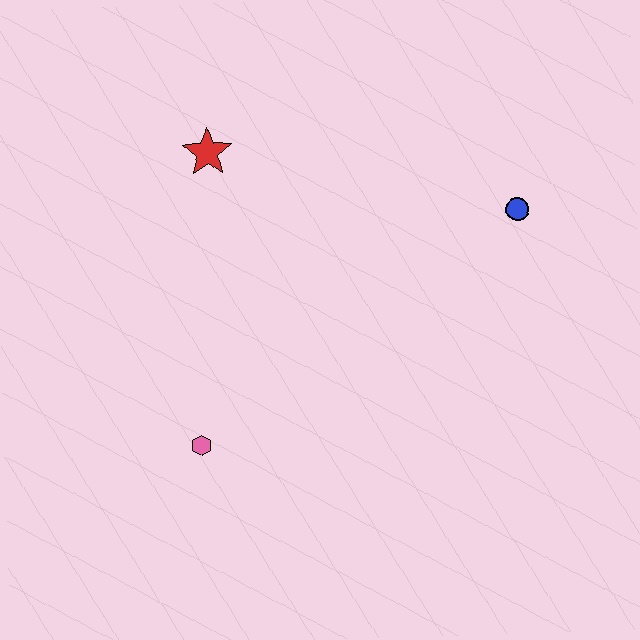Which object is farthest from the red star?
The blue circle is farthest from the red star.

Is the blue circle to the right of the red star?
Yes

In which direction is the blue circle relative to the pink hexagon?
The blue circle is to the right of the pink hexagon.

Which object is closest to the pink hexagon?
The red star is closest to the pink hexagon.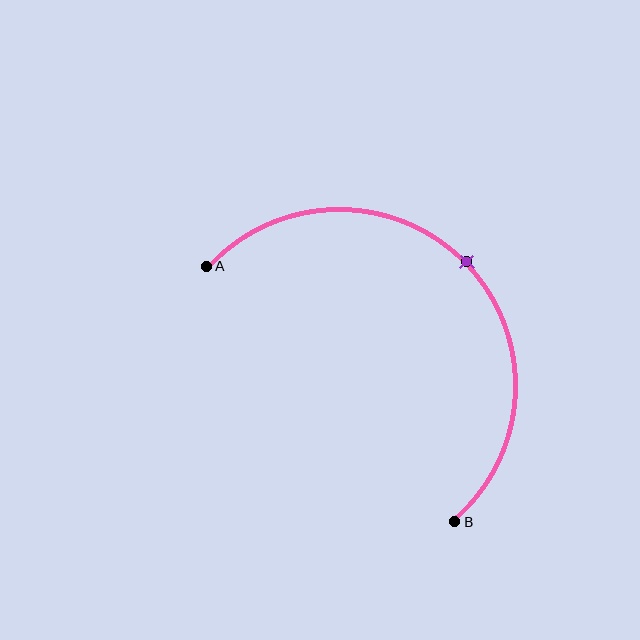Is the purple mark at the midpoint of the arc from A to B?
Yes. The purple mark lies on the arc at equal arc-length from both A and B — it is the arc midpoint.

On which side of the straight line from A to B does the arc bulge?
The arc bulges above and to the right of the straight line connecting A and B.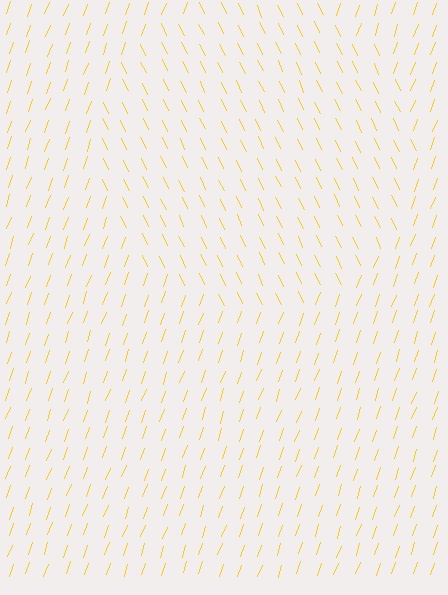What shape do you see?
I see a circle.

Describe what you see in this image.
The image is filled with small yellow line segments. A circle region in the image has lines oriented differently from the surrounding lines, creating a visible texture boundary.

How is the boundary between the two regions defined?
The boundary is defined purely by a change in line orientation (approximately 45 degrees difference). All lines are the same color and thickness.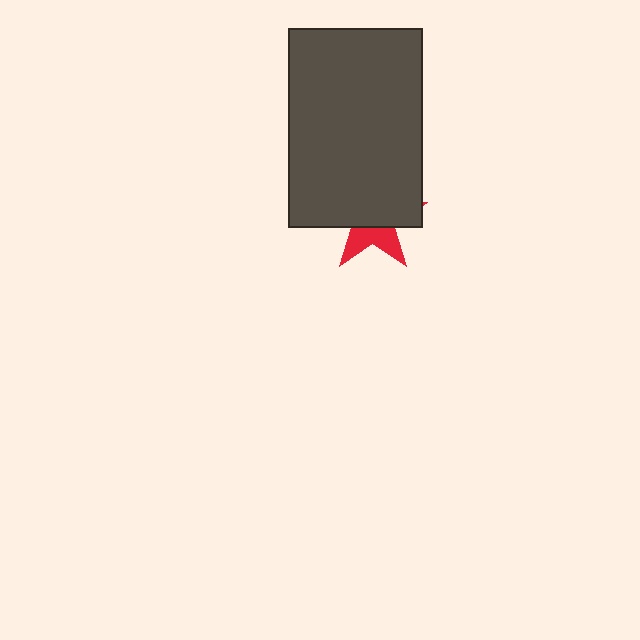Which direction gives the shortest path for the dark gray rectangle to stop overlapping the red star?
Moving up gives the shortest separation.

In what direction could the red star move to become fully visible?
The red star could move down. That would shift it out from behind the dark gray rectangle entirely.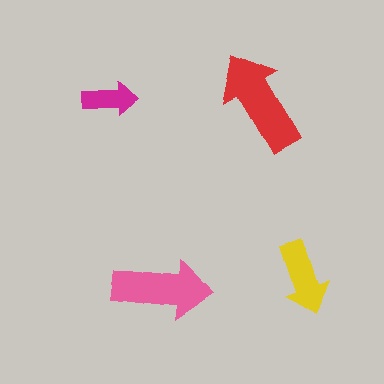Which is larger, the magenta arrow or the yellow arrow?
The yellow one.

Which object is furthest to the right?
The yellow arrow is rightmost.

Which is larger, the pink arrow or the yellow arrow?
The pink one.